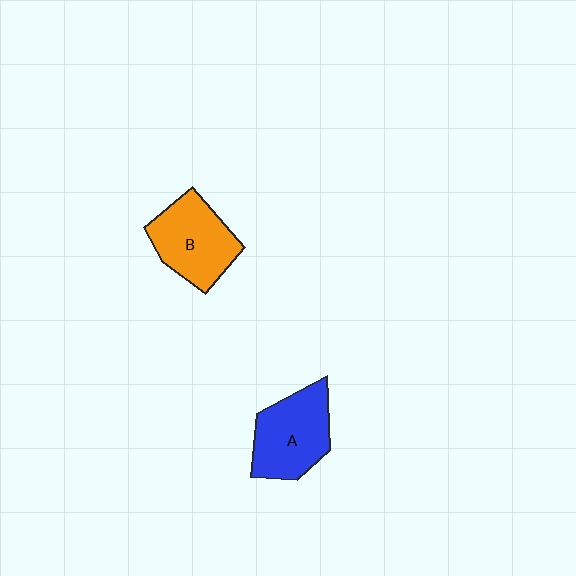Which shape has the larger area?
Shape A (blue).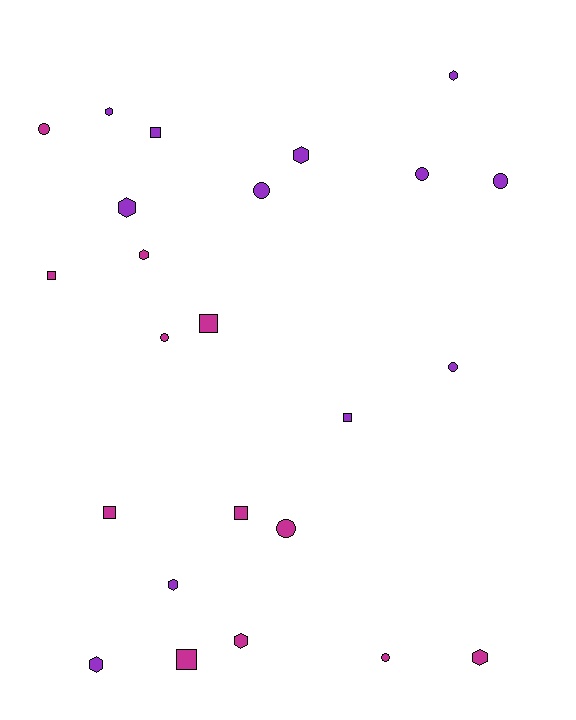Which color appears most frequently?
Purple, with 12 objects.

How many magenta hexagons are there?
There are 3 magenta hexagons.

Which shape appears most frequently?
Hexagon, with 9 objects.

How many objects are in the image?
There are 24 objects.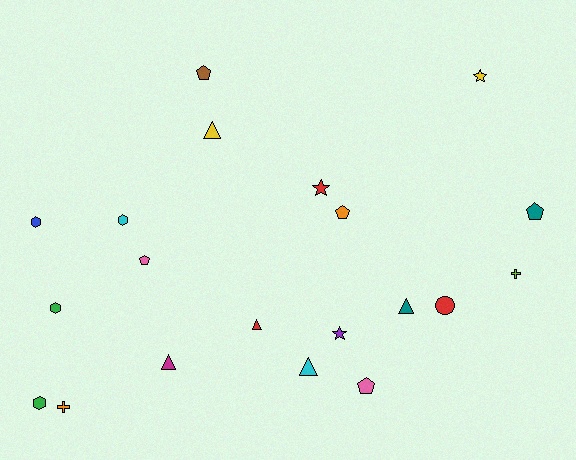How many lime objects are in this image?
There is 1 lime object.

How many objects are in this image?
There are 20 objects.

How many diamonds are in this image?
There are no diamonds.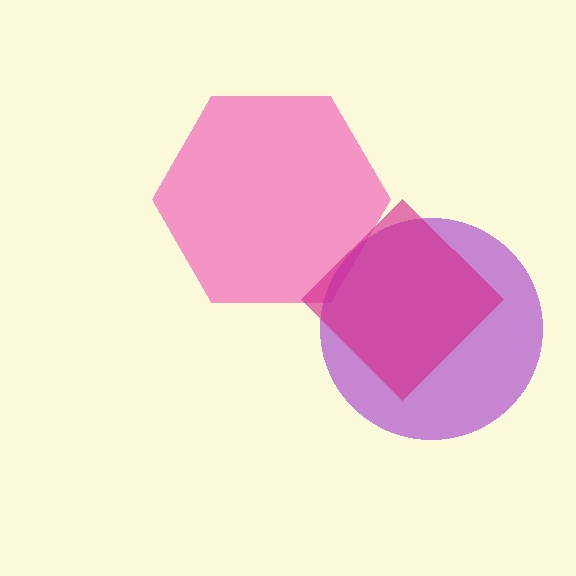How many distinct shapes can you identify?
There are 3 distinct shapes: a pink hexagon, a purple circle, a magenta diamond.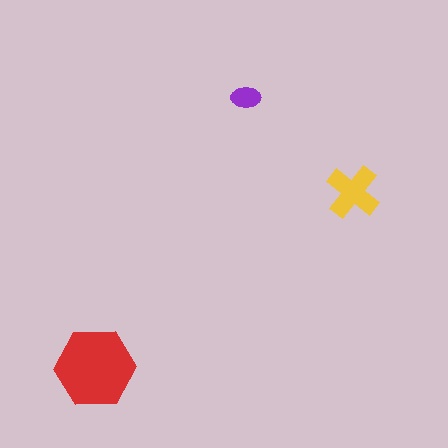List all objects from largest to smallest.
The red hexagon, the yellow cross, the purple ellipse.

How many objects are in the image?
There are 3 objects in the image.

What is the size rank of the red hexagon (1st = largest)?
1st.